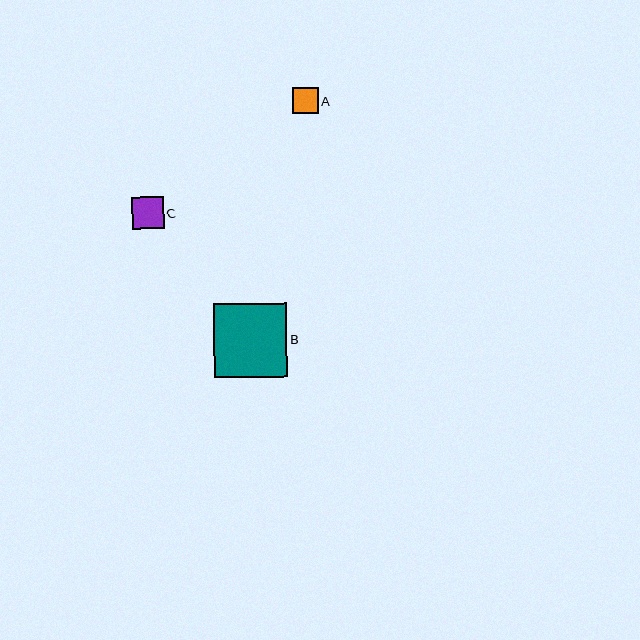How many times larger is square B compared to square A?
Square B is approximately 2.9 times the size of square A.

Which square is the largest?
Square B is the largest with a size of approximately 74 pixels.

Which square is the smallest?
Square A is the smallest with a size of approximately 26 pixels.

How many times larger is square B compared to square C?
Square B is approximately 2.3 times the size of square C.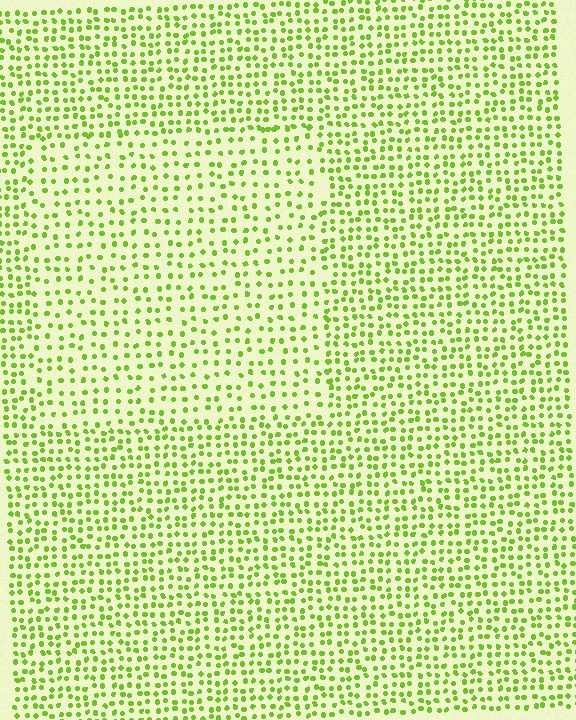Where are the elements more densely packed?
The elements are more densely packed outside the rectangle boundary.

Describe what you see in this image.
The image contains small lime elements arranged at two different densities. A rectangle-shaped region is visible where the elements are less densely packed than the surrounding area.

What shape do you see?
I see a rectangle.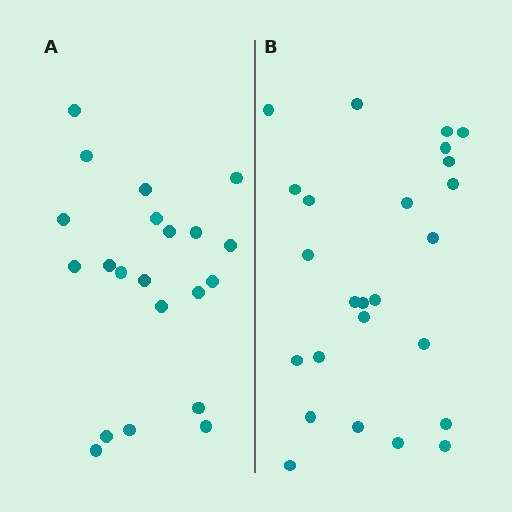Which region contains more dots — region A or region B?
Region B (the right region) has more dots.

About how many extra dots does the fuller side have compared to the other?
Region B has about 4 more dots than region A.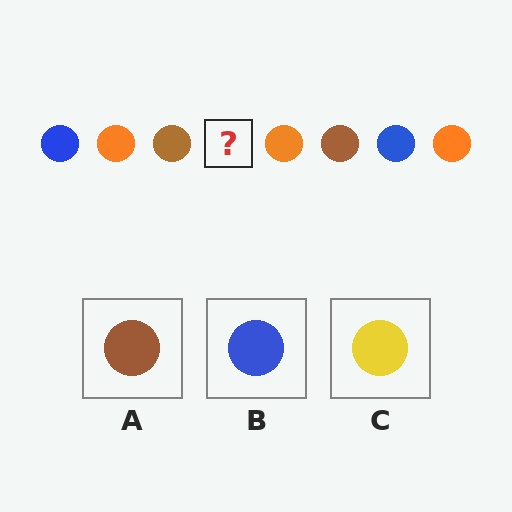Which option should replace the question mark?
Option B.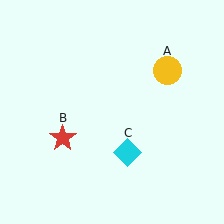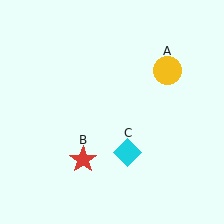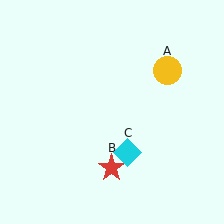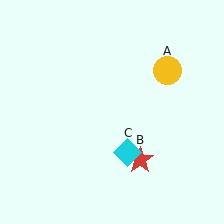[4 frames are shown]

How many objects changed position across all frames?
1 object changed position: red star (object B).